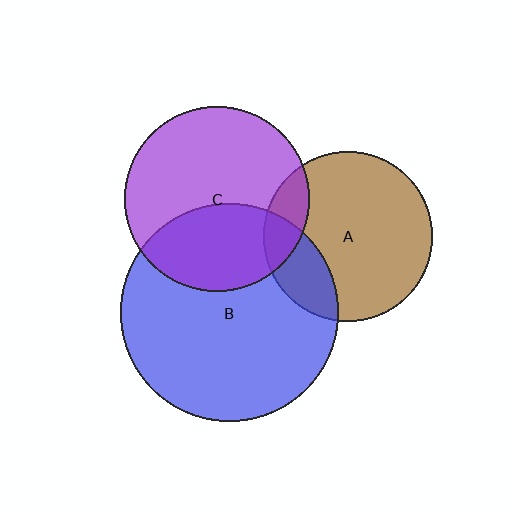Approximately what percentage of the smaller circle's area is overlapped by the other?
Approximately 15%.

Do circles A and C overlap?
Yes.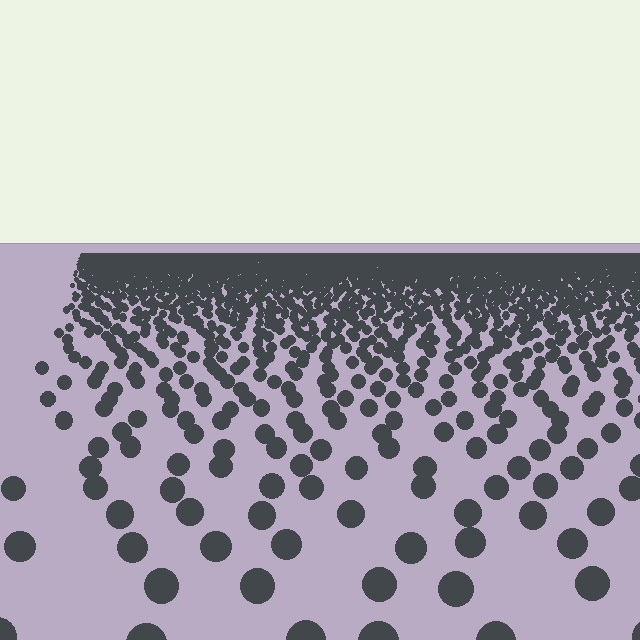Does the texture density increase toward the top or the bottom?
Density increases toward the top.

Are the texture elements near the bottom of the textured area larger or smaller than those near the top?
Larger. Near the bottom, elements are closer to the viewer and appear at a bigger on-screen size.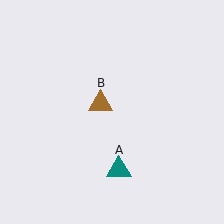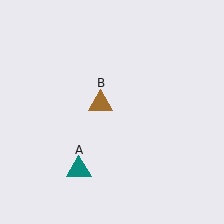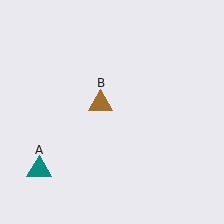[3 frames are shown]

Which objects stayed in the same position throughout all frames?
Brown triangle (object B) remained stationary.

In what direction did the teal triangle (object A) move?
The teal triangle (object A) moved left.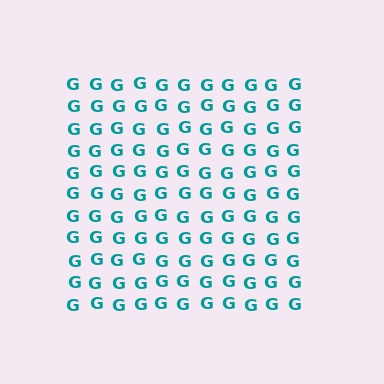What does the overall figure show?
The overall figure shows a square.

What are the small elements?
The small elements are letter G's.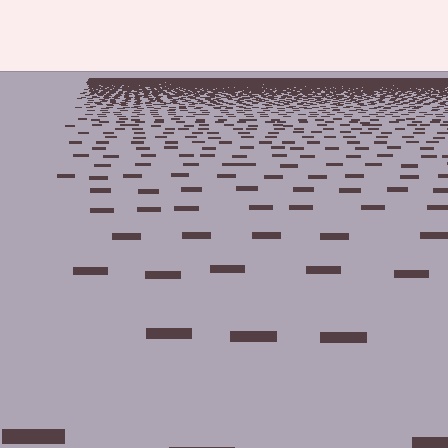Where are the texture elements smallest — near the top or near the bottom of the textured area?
Near the top.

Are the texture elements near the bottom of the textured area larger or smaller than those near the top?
Larger. Near the bottom, elements are closer to the viewer and appear at a bigger on-screen size.